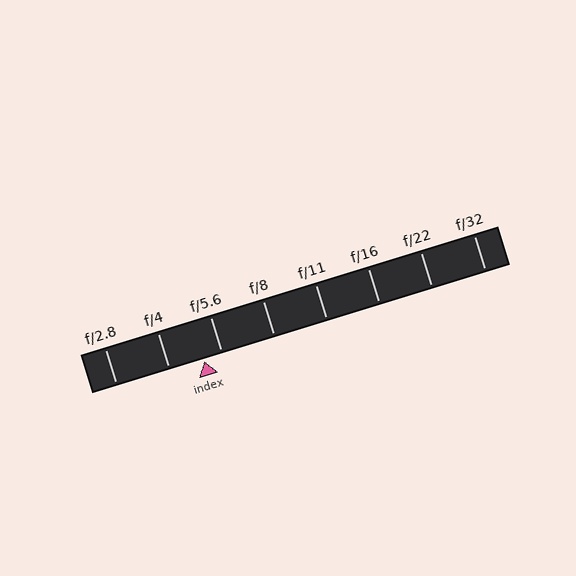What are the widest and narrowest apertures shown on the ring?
The widest aperture shown is f/2.8 and the narrowest is f/32.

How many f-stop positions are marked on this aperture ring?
There are 8 f-stop positions marked.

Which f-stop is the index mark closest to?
The index mark is closest to f/5.6.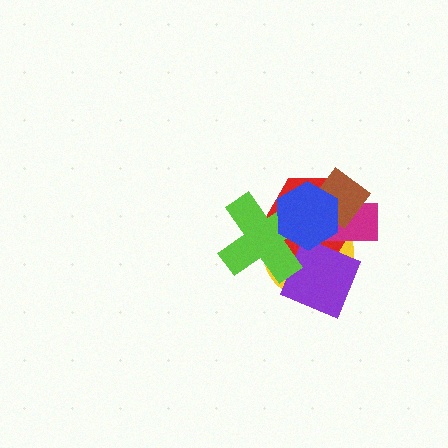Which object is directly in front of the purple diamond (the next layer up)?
The lime cross is directly in front of the purple diamond.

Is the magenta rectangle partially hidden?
Yes, it is partially covered by another shape.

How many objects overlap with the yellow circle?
6 objects overlap with the yellow circle.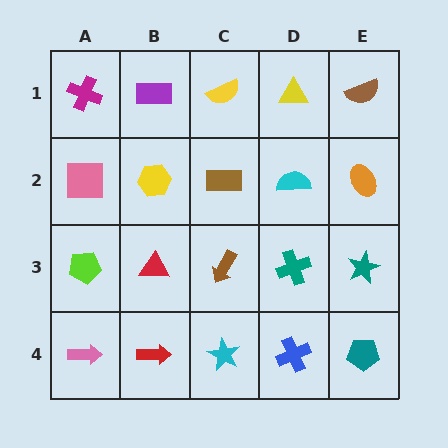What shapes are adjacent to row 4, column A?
A lime pentagon (row 3, column A), a red arrow (row 4, column B).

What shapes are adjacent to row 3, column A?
A pink square (row 2, column A), a pink arrow (row 4, column A), a red triangle (row 3, column B).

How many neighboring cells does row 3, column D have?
4.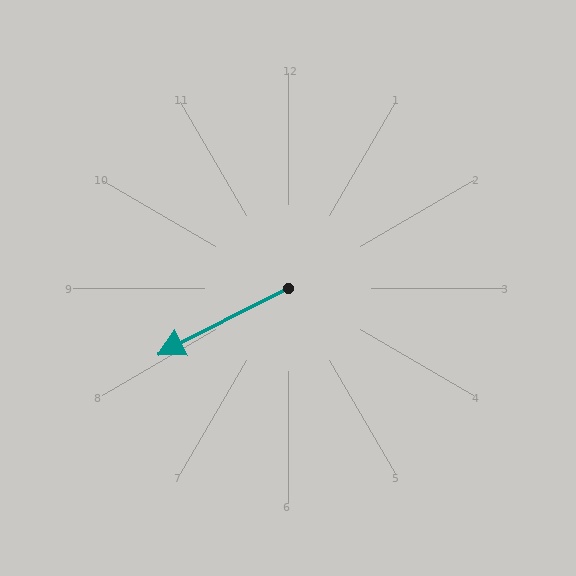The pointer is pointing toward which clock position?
Roughly 8 o'clock.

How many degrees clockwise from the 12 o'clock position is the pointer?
Approximately 243 degrees.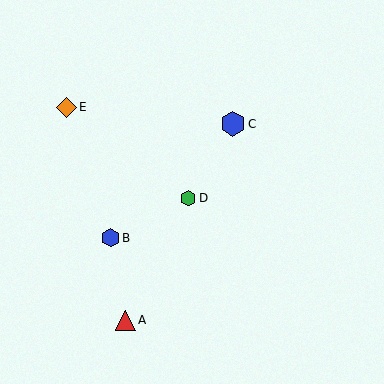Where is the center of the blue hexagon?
The center of the blue hexagon is at (233, 124).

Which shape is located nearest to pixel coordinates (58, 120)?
The orange diamond (labeled E) at (66, 107) is nearest to that location.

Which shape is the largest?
The blue hexagon (labeled C) is the largest.